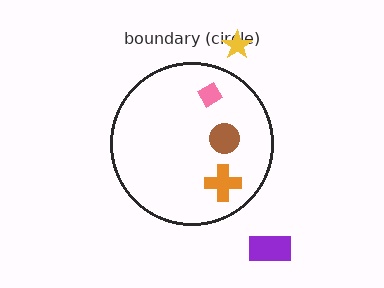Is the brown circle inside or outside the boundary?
Inside.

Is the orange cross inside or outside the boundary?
Inside.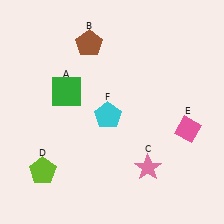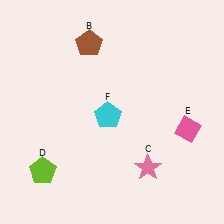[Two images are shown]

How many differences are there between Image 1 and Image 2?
There is 1 difference between the two images.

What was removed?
The green square (A) was removed in Image 2.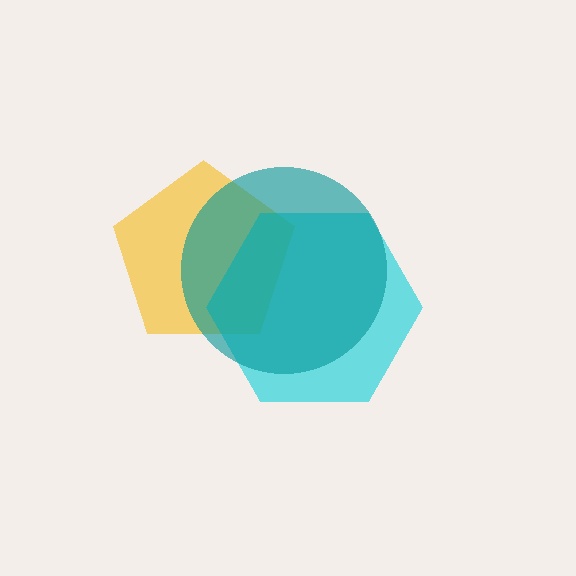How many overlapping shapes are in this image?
There are 3 overlapping shapes in the image.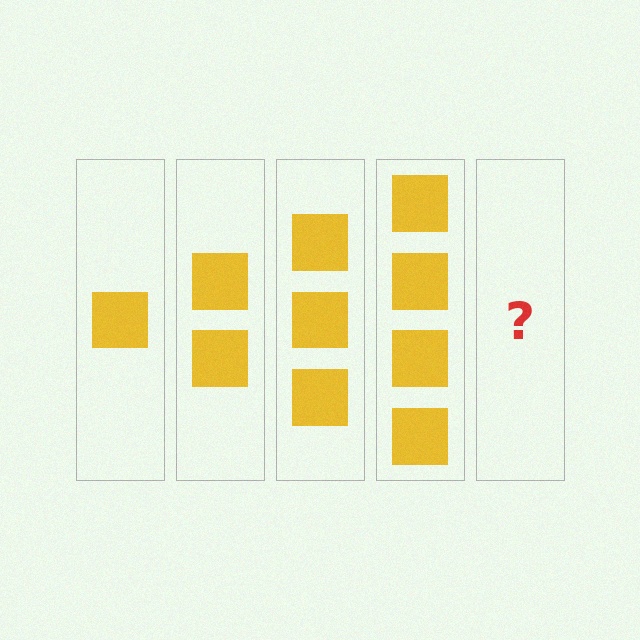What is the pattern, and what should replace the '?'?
The pattern is that each step adds one more square. The '?' should be 5 squares.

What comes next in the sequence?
The next element should be 5 squares.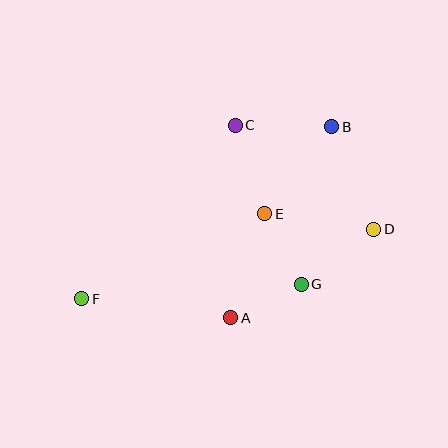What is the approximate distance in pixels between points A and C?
The distance between A and C is approximately 193 pixels.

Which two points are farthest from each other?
Points B and F are farthest from each other.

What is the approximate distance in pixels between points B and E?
The distance between B and E is approximately 110 pixels.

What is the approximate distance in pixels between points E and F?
The distance between E and F is approximately 202 pixels.